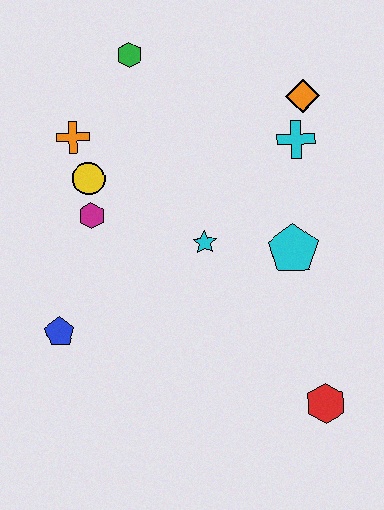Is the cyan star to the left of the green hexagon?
No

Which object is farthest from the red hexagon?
The green hexagon is farthest from the red hexagon.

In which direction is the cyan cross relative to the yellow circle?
The cyan cross is to the right of the yellow circle.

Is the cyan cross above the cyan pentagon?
Yes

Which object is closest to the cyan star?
The cyan pentagon is closest to the cyan star.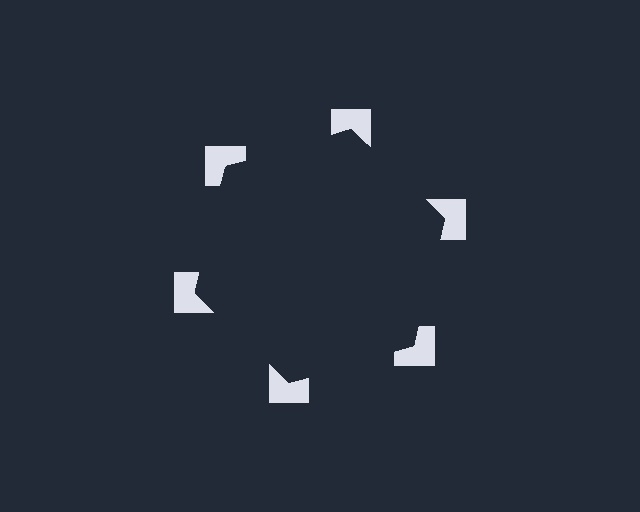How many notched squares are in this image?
There are 6 — one at each vertex of the illusory hexagon.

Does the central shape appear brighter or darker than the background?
It typically appears slightly darker than the background, even though no actual brightness change is drawn.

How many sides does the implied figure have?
6 sides.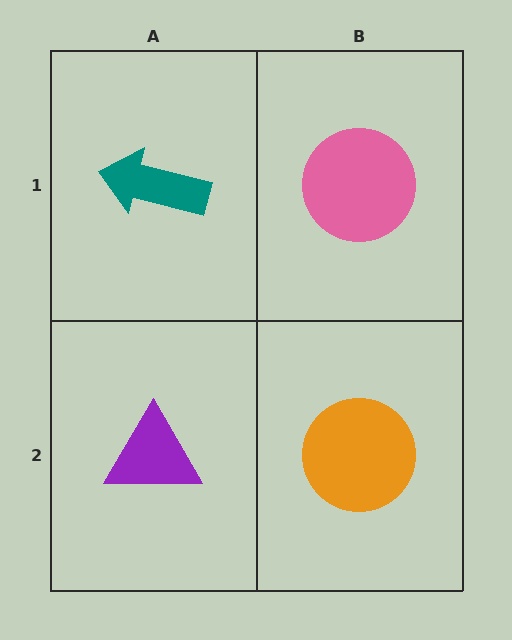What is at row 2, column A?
A purple triangle.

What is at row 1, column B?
A pink circle.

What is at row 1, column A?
A teal arrow.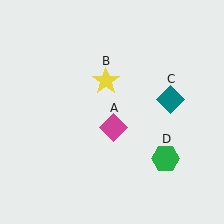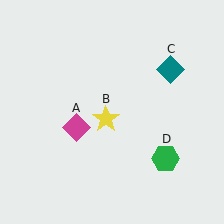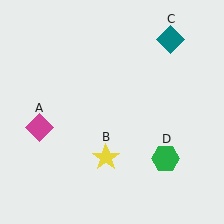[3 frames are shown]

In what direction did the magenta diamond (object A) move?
The magenta diamond (object A) moved left.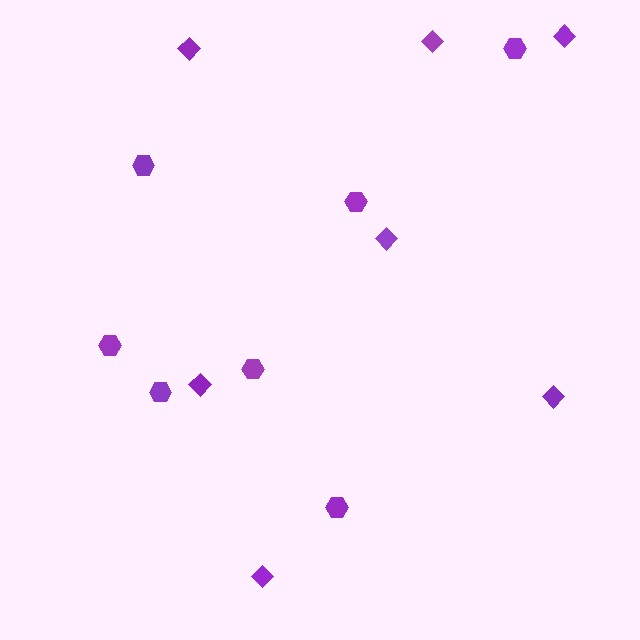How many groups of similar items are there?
There are 2 groups: one group of diamonds (7) and one group of hexagons (7).